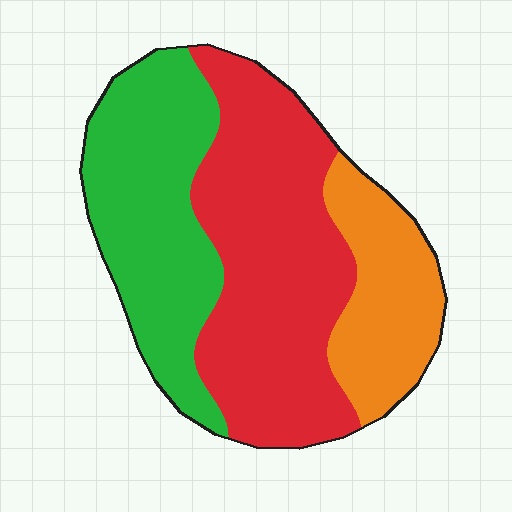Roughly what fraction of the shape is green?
Green takes up about one third (1/3) of the shape.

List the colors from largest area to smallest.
From largest to smallest: red, green, orange.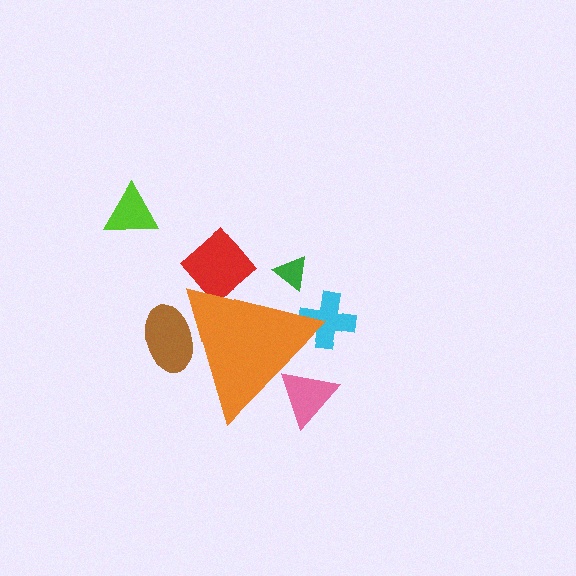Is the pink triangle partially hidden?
Yes, the pink triangle is partially hidden behind the orange triangle.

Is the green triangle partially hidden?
Yes, the green triangle is partially hidden behind the orange triangle.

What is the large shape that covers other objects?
An orange triangle.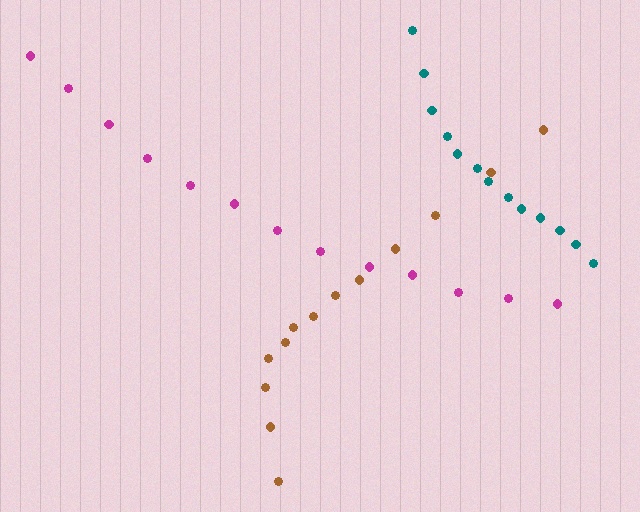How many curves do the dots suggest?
There are 3 distinct paths.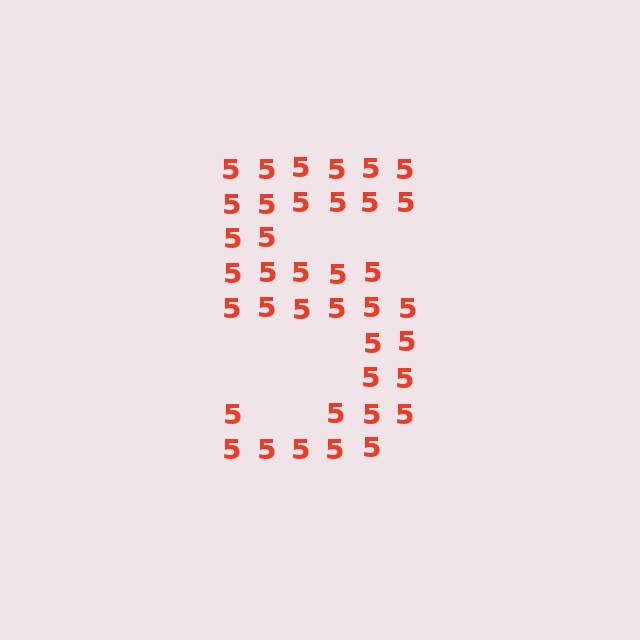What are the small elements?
The small elements are digit 5's.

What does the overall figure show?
The overall figure shows the digit 5.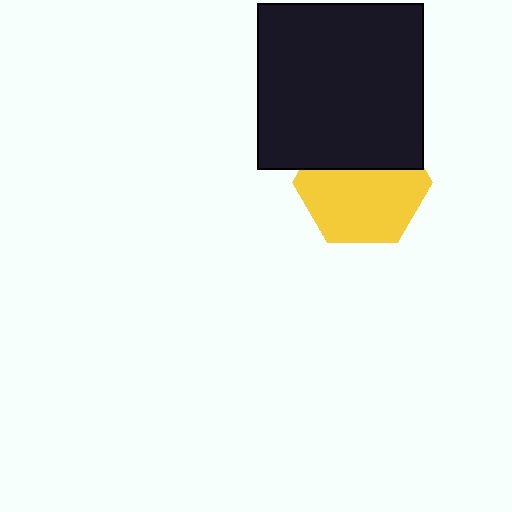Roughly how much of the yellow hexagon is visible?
About half of it is visible (roughly 64%).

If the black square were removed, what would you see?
You would see the complete yellow hexagon.